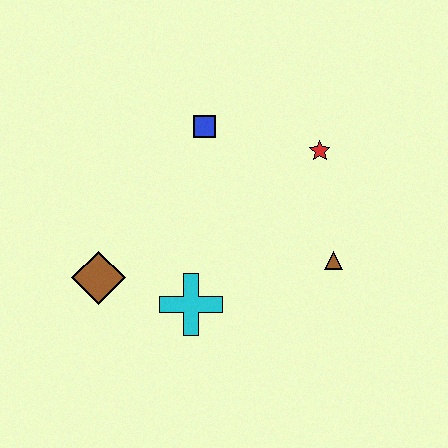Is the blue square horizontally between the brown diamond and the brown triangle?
Yes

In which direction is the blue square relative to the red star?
The blue square is to the left of the red star.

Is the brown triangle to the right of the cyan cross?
Yes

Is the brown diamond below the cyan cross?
No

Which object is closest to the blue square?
The red star is closest to the blue square.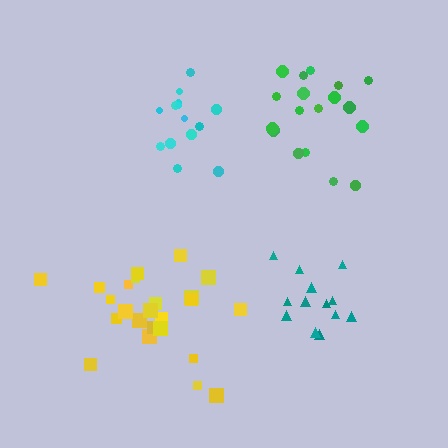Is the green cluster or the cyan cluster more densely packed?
Cyan.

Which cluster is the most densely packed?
Teal.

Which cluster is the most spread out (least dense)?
Yellow.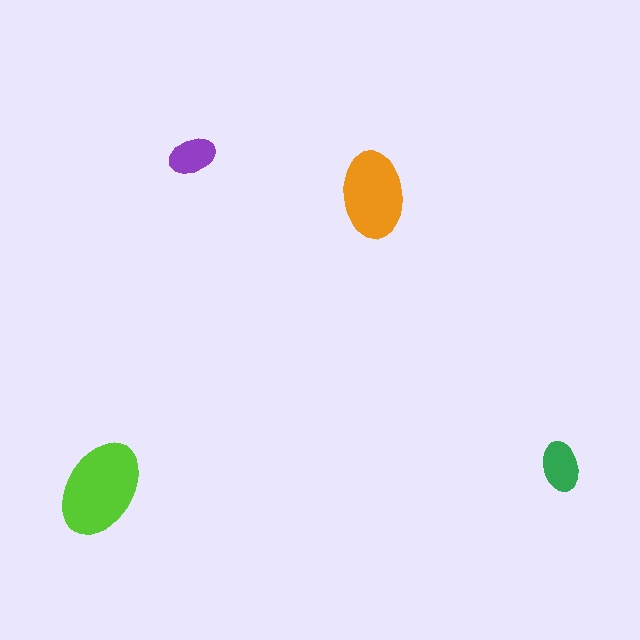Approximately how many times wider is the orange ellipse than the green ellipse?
About 1.5 times wider.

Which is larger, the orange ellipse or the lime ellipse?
The lime one.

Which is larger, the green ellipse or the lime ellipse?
The lime one.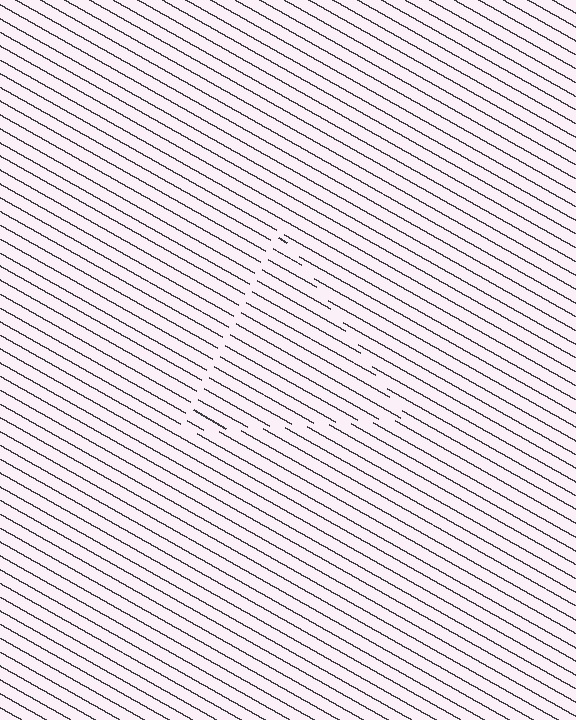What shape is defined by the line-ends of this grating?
An illusory triangle. The interior of the shape contains the same grating, shifted by half a period — the contour is defined by the phase discontinuity where line-ends from the inner and outer gratings abut.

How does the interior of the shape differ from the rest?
The interior of the shape contains the same grating, shifted by half a period — the contour is defined by the phase discontinuity where line-ends from the inner and outer gratings abut.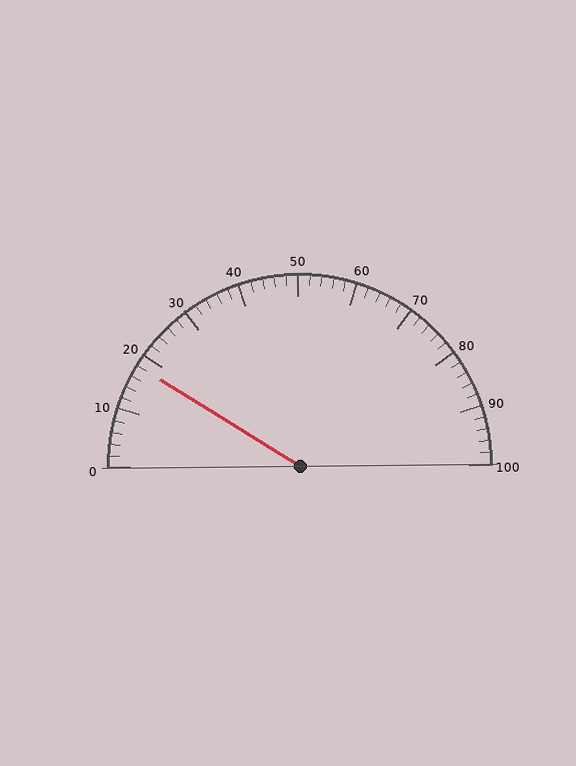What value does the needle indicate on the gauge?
The needle indicates approximately 18.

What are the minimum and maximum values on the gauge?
The gauge ranges from 0 to 100.